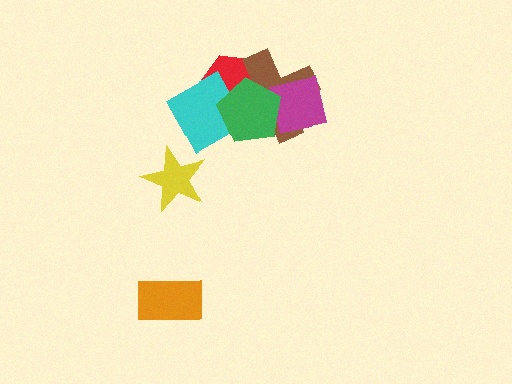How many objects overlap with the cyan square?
2 objects overlap with the cyan square.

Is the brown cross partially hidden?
Yes, it is partially covered by another shape.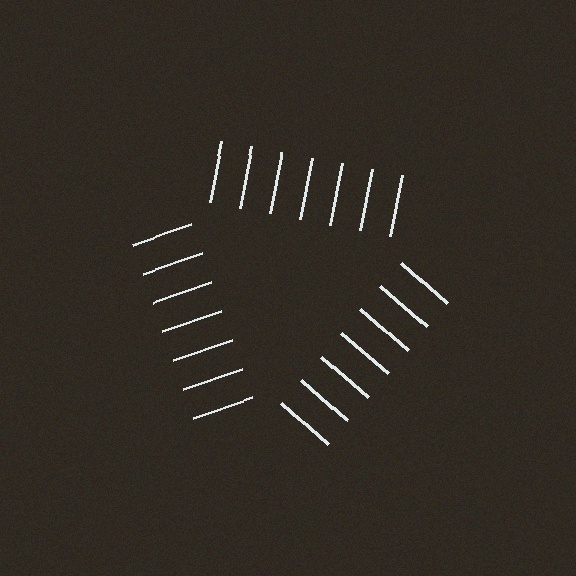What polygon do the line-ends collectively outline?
An illusory triangle — the line segments terminate on its edges but no continuous stroke is drawn.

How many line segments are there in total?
21 — 7 along each of the 3 edges.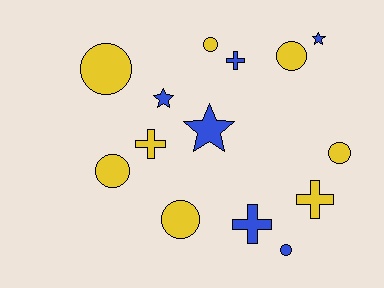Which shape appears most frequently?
Circle, with 7 objects.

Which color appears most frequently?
Yellow, with 8 objects.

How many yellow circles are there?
There are 6 yellow circles.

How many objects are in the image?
There are 14 objects.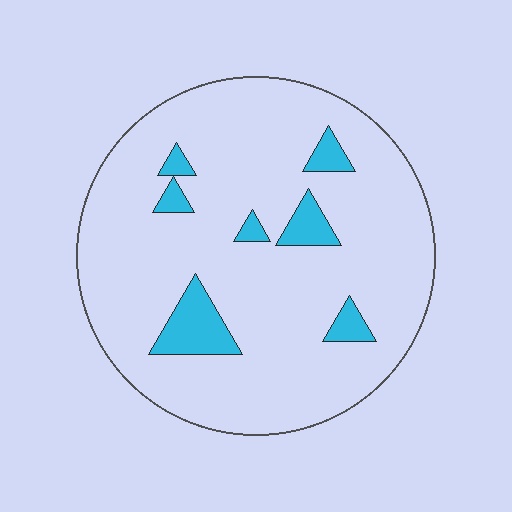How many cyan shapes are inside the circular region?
7.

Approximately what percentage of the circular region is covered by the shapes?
Approximately 10%.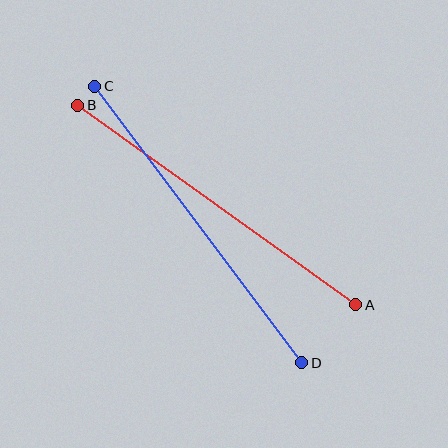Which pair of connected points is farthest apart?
Points C and D are farthest apart.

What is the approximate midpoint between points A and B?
The midpoint is at approximately (217, 205) pixels.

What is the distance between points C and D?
The distance is approximately 346 pixels.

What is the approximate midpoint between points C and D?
The midpoint is at approximately (198, 224) pixels.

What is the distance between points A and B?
The distance is approximately 342 pixels.